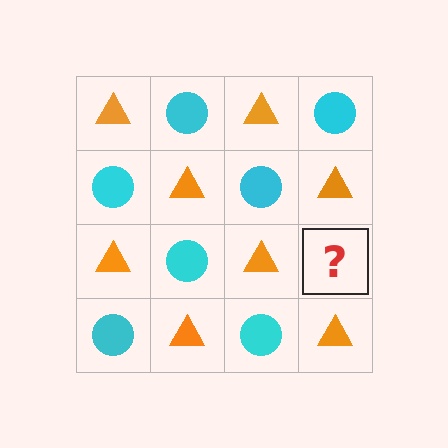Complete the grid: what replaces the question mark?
The question mark should be replaced with a cyan circle.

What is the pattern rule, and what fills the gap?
The rule is that it alternates orange triangle and cyan circle in a checkerboard pattern. The gap should be filled with a cyan circle.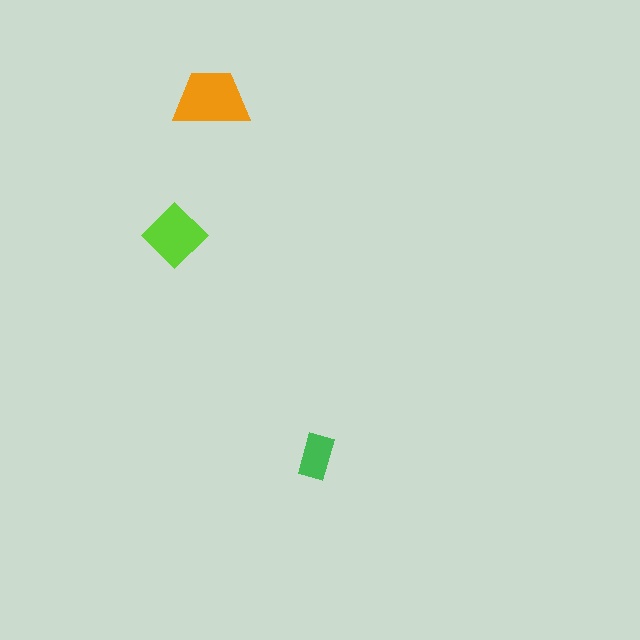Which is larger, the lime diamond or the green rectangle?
The lime diamond.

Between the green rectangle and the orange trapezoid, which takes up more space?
The orange trapezoid.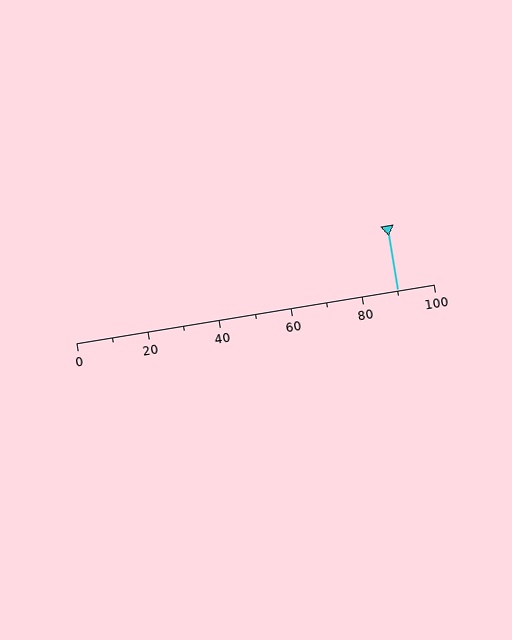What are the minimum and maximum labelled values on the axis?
The axis runs from 0 to 100.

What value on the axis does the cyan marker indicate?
The marker indicates approximately 90.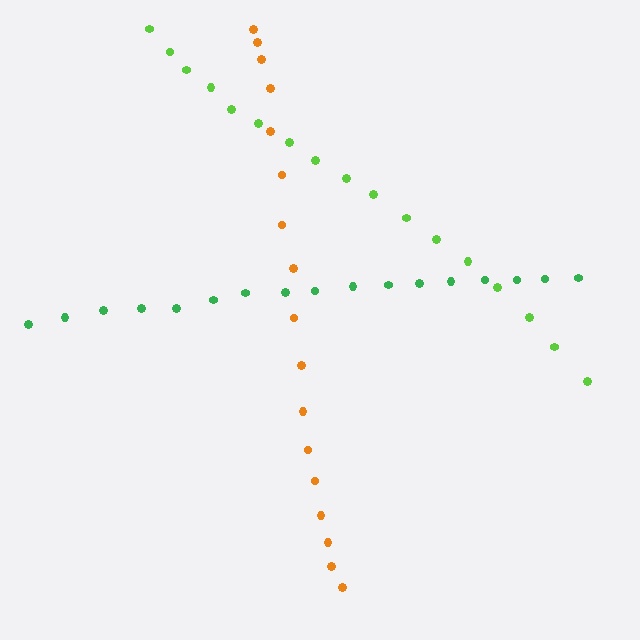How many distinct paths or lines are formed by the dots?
There are 3 distinct paths.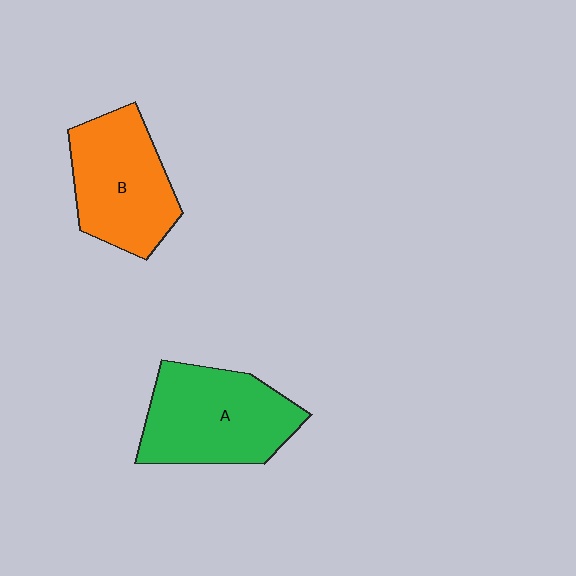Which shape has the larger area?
Shape A (green).